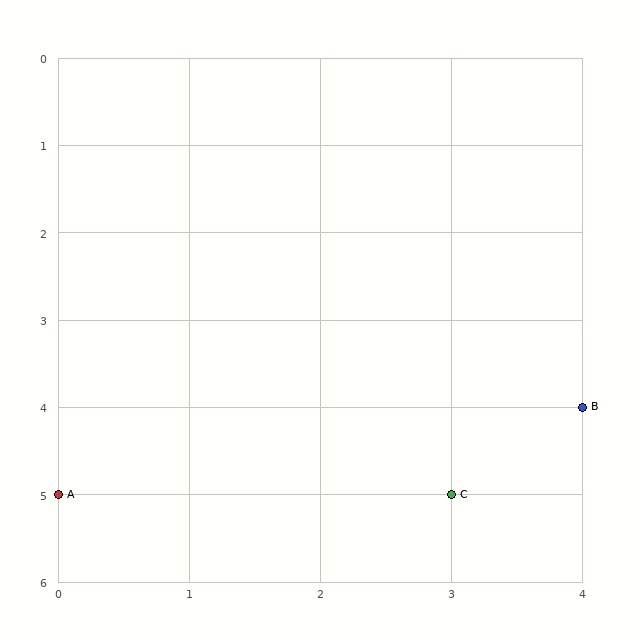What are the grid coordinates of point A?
Point A is at grid coordinates (0, 5).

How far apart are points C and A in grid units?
Points C and A are 3 columns apart.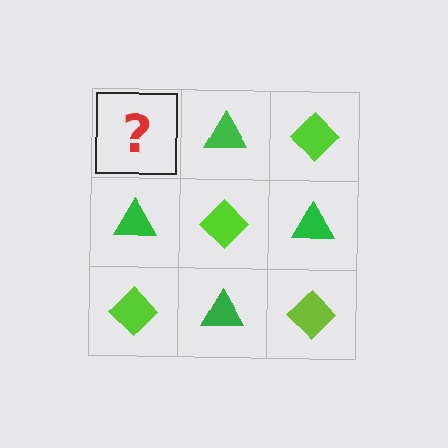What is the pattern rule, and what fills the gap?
The rule is that it alternates lime diamond and green triangle in a checkerboard pattern. The gap should be filled with a lime diamond.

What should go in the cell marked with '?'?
The missing cell should contain a lime diamond.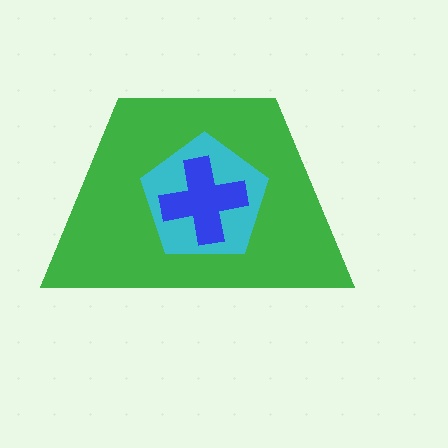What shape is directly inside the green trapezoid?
The cyan pentagon.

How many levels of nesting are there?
3.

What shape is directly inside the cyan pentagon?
The blue cross.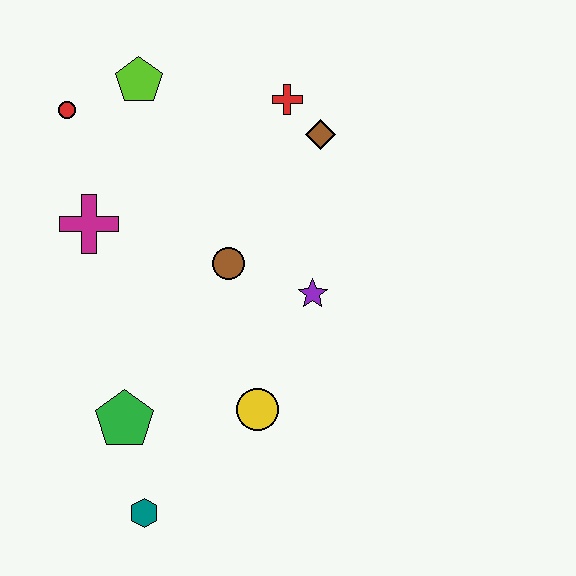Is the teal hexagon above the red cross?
No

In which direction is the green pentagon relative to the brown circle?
The green pentagon is below the brown circle.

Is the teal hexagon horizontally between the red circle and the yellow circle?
Yes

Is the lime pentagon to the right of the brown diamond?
No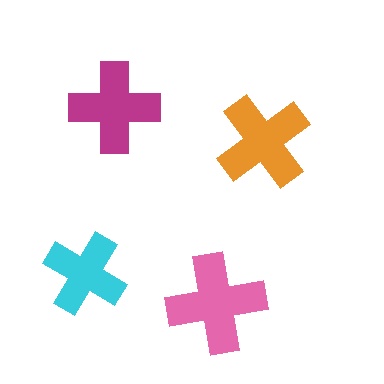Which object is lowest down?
The pink cross is bottommost.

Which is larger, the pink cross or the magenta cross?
The pink one.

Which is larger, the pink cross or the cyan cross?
The pink one.